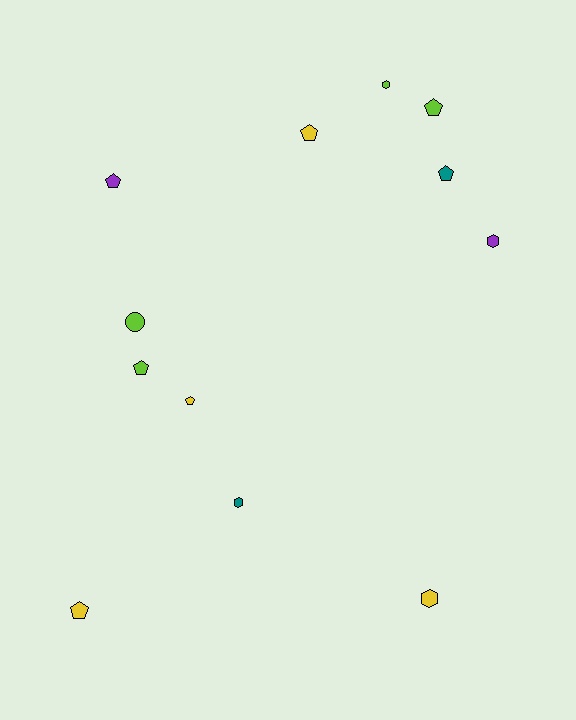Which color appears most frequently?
Lime, with 4 objects.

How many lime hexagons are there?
There is 1 lime hexagon.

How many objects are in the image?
There are 12 objects.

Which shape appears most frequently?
Pentagon, with 7 objects.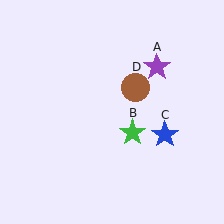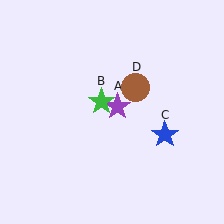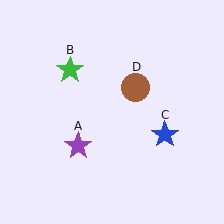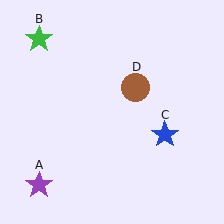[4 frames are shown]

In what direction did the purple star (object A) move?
The purple star (object A) moved down and to the left.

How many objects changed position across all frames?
2 objects changed position: purple star (object A), green star (object B).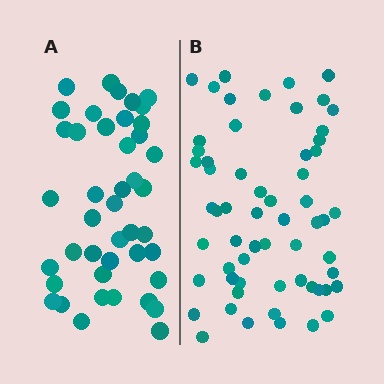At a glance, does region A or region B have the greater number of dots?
Region B (the right region) has more dots.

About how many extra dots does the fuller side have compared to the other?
Region B has approximately 15 more dots than region A.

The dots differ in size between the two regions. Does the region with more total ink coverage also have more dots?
No. Region A has more total ink coverage because its dots are larger, but region B actually contains more individual dots. Total area can be misleading — the number of items is what matters here.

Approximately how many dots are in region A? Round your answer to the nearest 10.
About 40 dots. (The exact count is 43, which rounds to 40.)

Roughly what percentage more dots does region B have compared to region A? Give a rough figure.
About 40% more.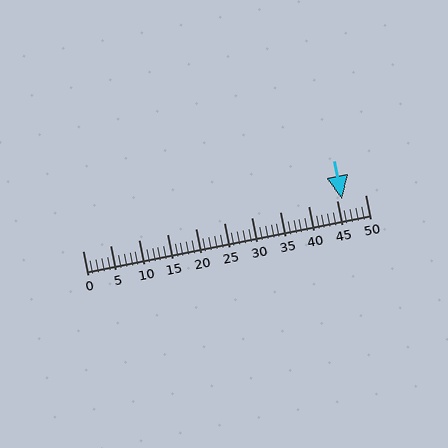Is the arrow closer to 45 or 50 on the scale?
The arrow is closer to 45.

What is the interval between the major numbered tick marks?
The major tick marks are spaced 5 units apart.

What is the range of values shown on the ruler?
The ruler shows values from 0 to 50.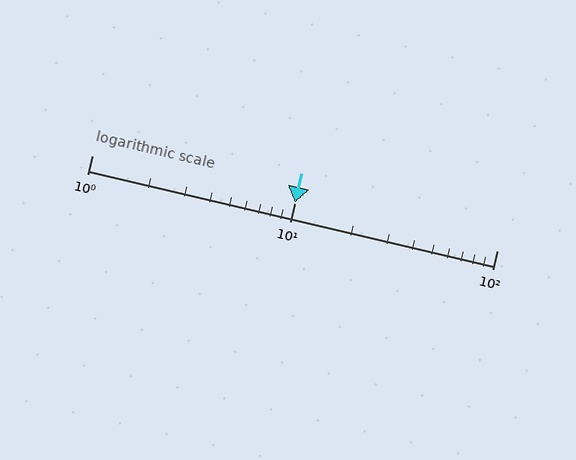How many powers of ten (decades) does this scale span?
The scale spans 2 decades, from 1 to 100.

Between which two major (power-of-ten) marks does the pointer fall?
The pointer is between 10 and 100.